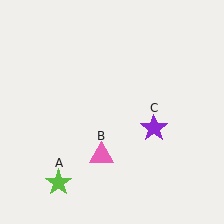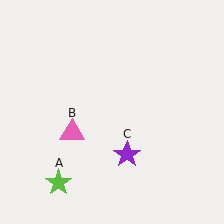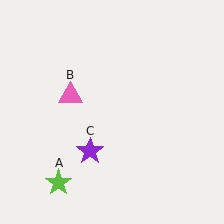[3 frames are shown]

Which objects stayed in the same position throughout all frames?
Lime star (object A) remained stationary.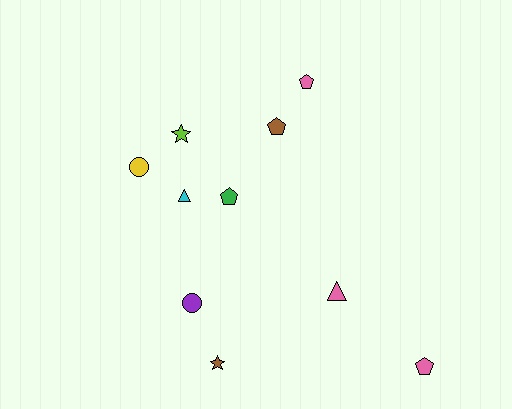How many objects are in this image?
There are 10 objects.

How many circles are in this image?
There are 2 circles.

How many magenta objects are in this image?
There are no magenta objects.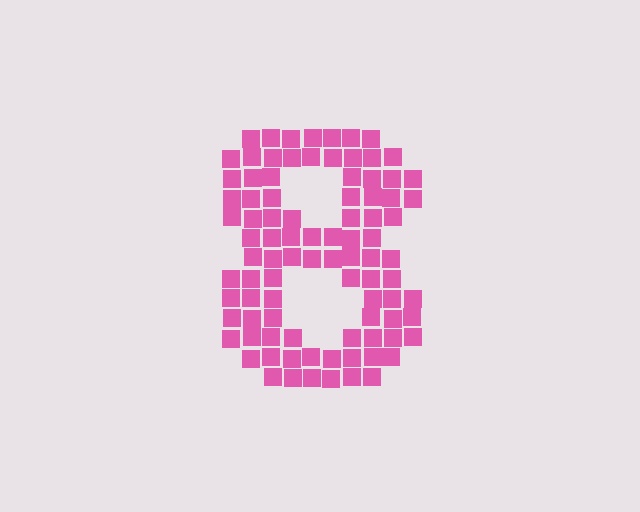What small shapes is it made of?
It is made of small squares.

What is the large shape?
The large shape is the digit 8.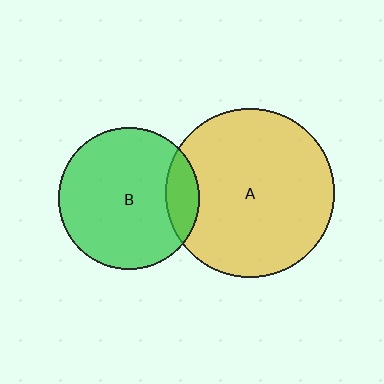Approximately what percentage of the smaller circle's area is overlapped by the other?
Approximately 15%.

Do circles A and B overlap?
Yes.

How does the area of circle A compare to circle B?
Approximately 1.4 times.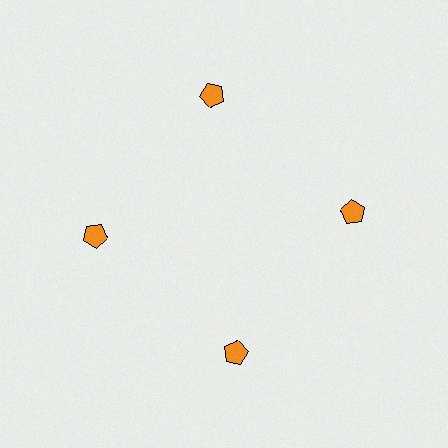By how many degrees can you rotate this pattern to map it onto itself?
The pattern maps onto itself every 90 degrees of rotation.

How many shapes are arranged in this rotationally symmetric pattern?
There are 4 shapes, arranged in 4 groups of 1.